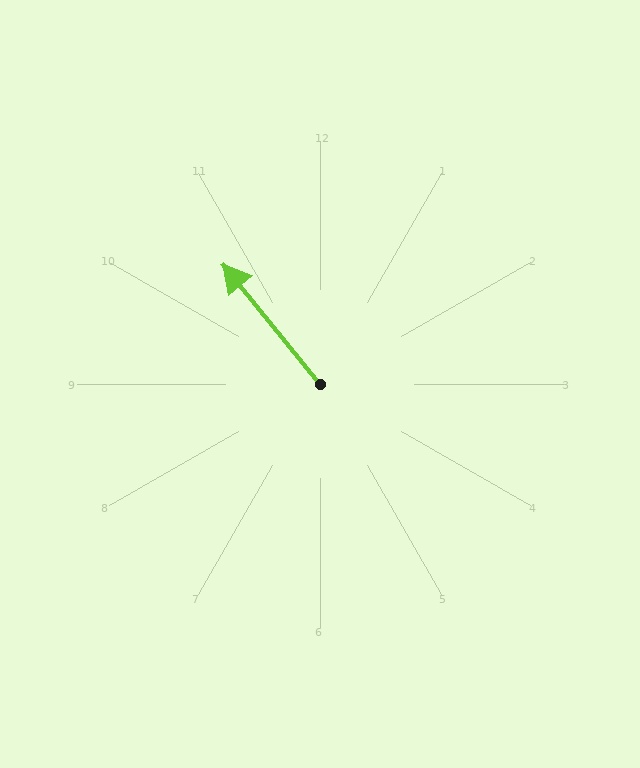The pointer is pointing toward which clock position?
Roughly 11 o'clock.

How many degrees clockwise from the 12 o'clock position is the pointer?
Approximately 321 degrees.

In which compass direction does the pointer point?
Northwest.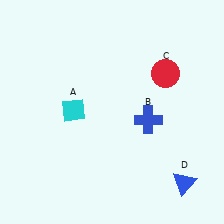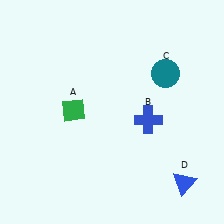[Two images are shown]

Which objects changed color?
A changed from cyan to green. C changed from red to teal.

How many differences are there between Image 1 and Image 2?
There are 2 differences between the two images.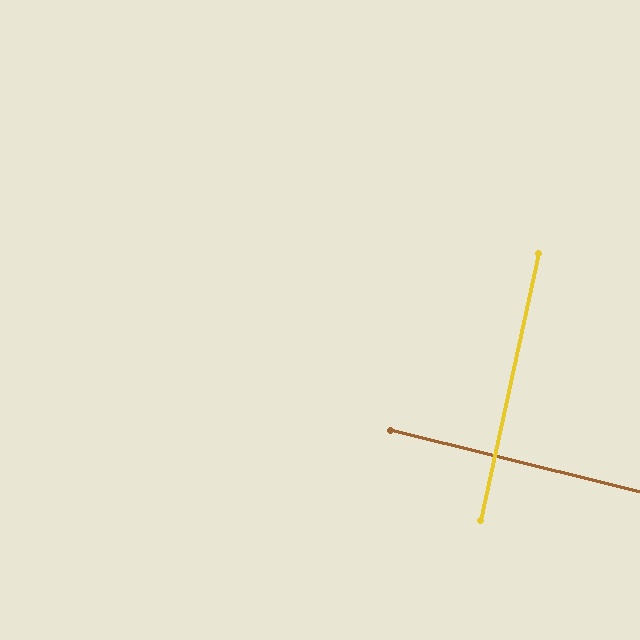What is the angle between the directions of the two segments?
Approximately 88 degrees.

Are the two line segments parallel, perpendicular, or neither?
Perpendicular — they meet at approximately 88°.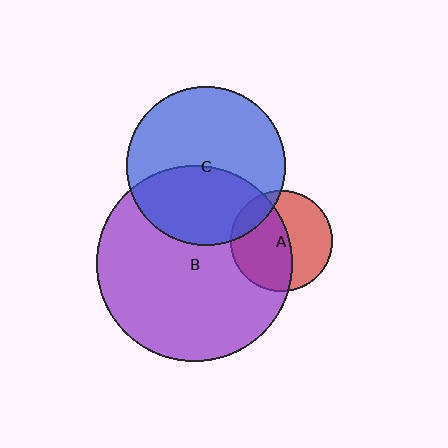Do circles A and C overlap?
Yes.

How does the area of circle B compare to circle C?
Approximately 1.5 times.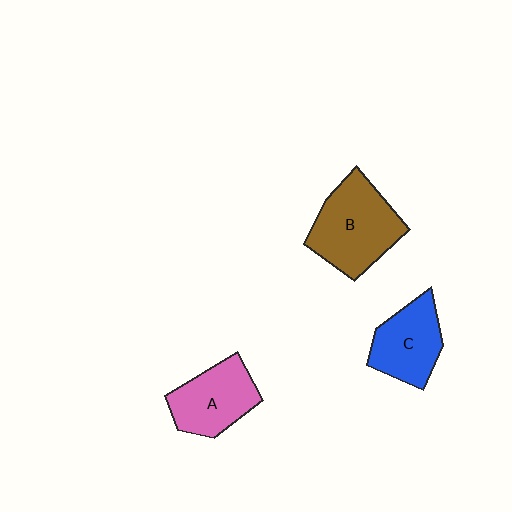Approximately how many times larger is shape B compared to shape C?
Approximately 1.4 times.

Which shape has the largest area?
Shape B (brown).